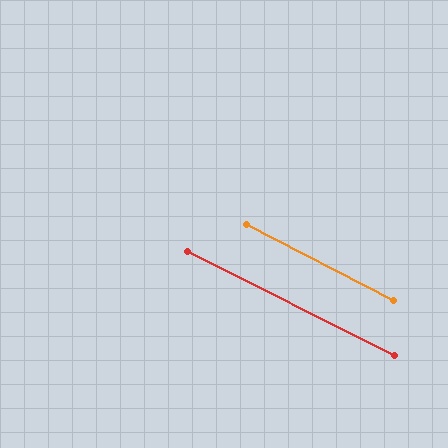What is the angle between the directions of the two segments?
Approximately 1 degree.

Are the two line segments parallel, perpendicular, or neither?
Parallel — their directions differ by only 0.9°.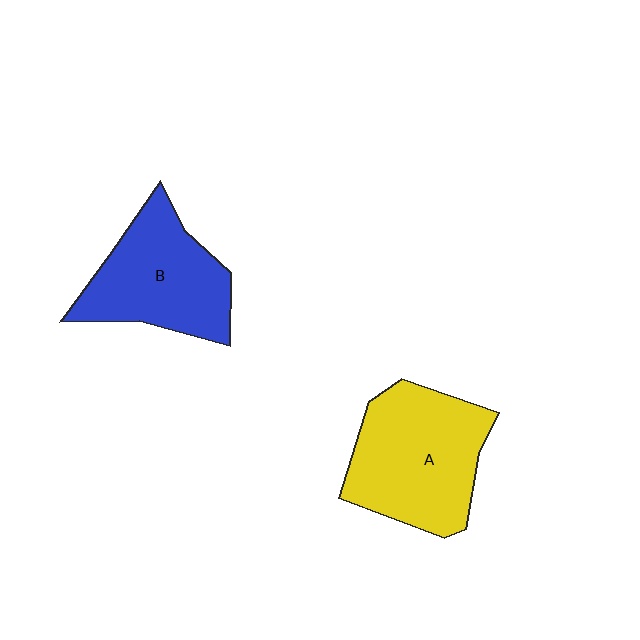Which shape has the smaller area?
Shape B (blue).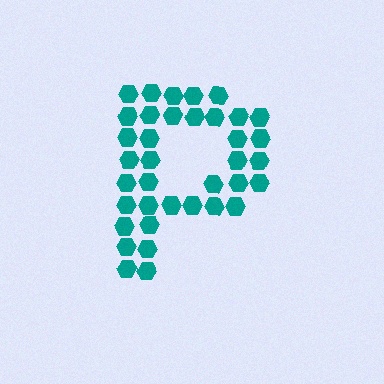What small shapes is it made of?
It is made of small hexagons.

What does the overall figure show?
The overall figure shows the letter P.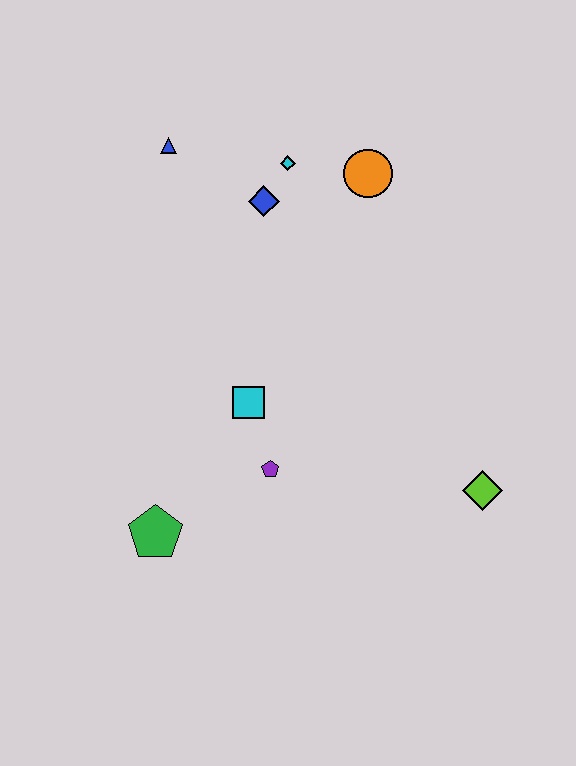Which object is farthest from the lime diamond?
The blue triangle is farthest from the lime diamond.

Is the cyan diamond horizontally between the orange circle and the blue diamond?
Yes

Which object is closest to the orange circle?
The cyan diamond is closest to the orange circle.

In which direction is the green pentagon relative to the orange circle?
The green pentagon is below the orange circle.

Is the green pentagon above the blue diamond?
No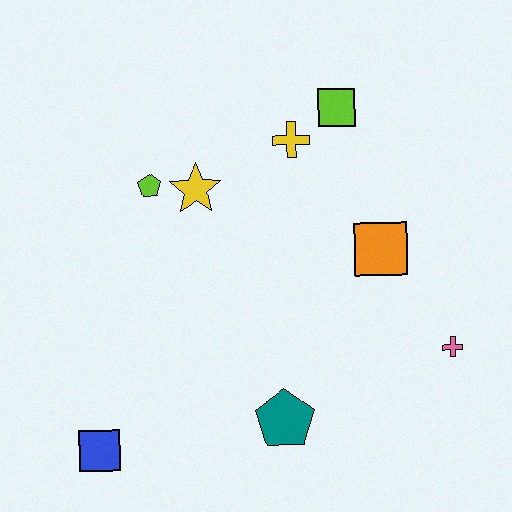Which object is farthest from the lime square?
The blue square is farthest from the lime square.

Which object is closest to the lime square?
The yellow cross is closest to the lime square.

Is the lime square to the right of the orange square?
No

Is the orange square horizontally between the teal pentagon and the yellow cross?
No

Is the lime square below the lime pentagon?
No